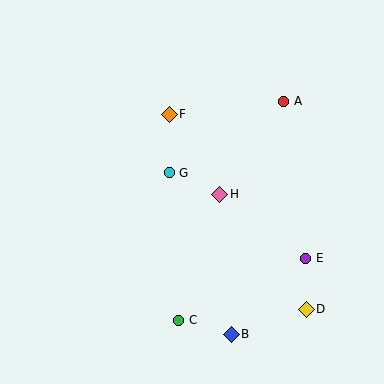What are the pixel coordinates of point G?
Point G is at (169, 173).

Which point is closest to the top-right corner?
Point A is closest to the top-right corner.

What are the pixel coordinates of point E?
Point E is at (306, 258).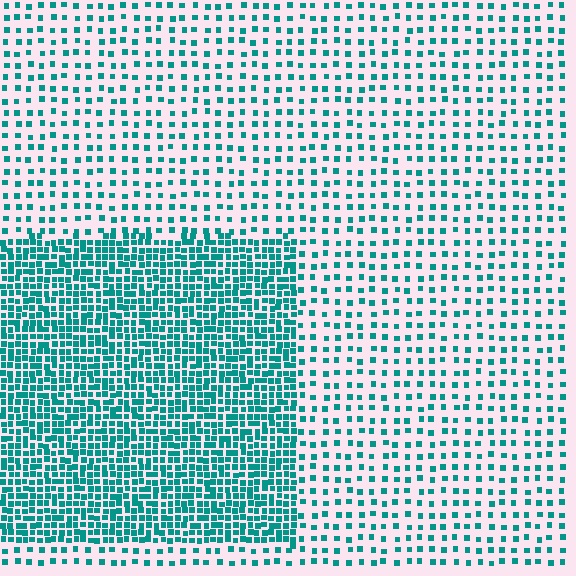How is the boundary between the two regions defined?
The boundary is defined by a change in element density (approximately 2.7x ratio). All elements are the same color, size, and shape.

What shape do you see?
I see a rectangle.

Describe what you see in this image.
The image contains small teal elements arranged at two different densities. A rectangle-shaped region is visible where the elements are more densely packed than the surrounding area.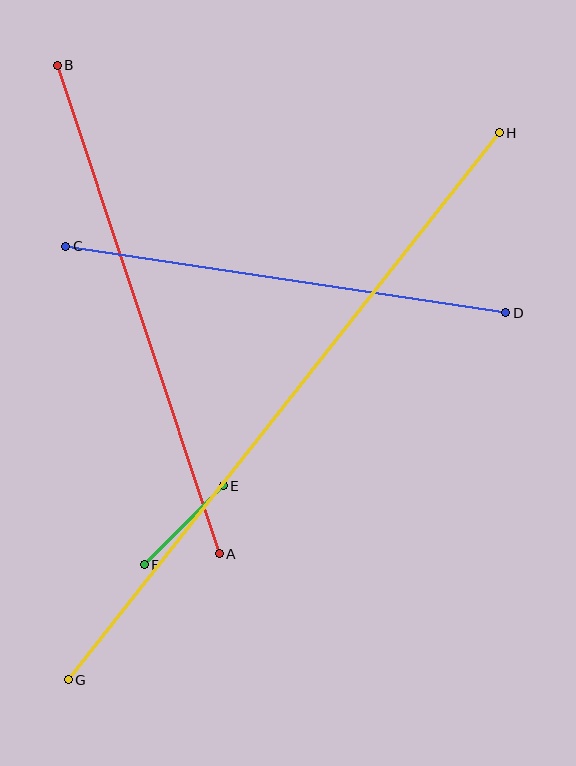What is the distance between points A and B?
The distance is approximately 514 pixels.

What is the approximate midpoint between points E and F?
The midpoint is at approximately (184, 525) pixels.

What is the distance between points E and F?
The distance is approximately 112 pixels.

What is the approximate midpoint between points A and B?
The midpoint is at approximately (138, 310) pixels.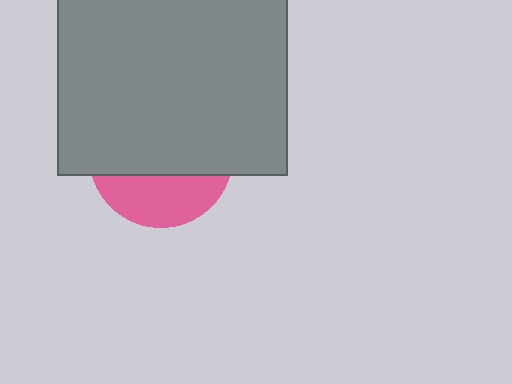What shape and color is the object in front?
The object in front is a gray square.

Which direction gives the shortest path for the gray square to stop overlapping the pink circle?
Moving up gives the shortest separation.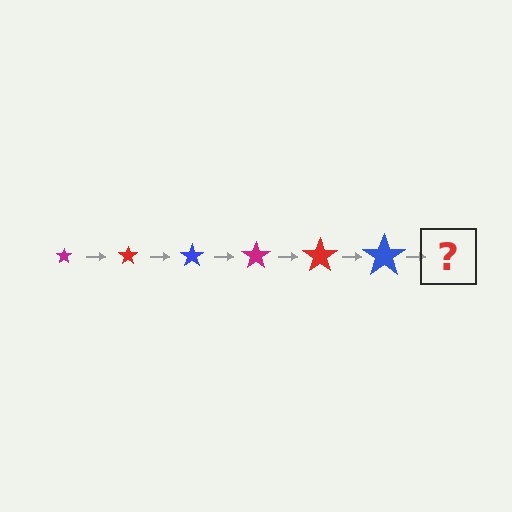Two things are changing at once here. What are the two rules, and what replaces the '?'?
The two rules are that the star grows larger each step and the color cycles through magenta, red, and blue. The '?' should be a magenta star, larger than the previous one.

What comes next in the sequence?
The next element should be a magenta star, larger than the previous one.